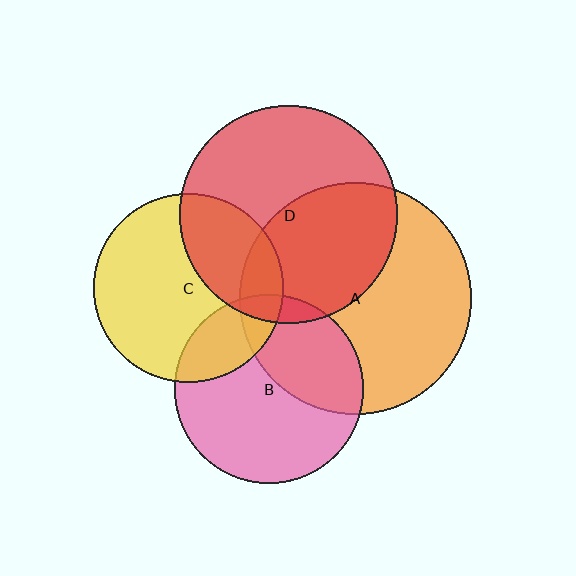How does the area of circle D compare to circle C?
Approximately 1.3 times.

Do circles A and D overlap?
Yes.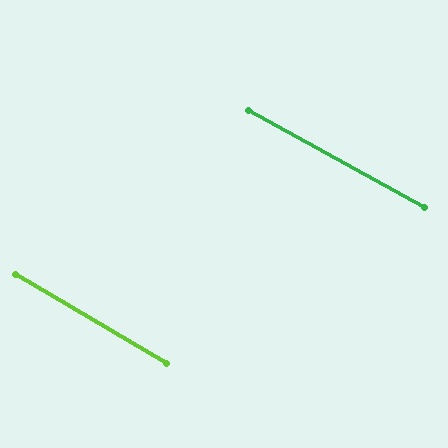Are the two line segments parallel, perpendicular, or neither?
Parallel — their directions differ by only 1.6°.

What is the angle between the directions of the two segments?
Approximately 2 degrees.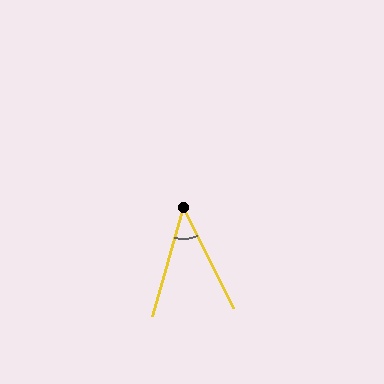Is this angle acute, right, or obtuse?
It is acute.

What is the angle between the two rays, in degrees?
Approximately 42 degrees.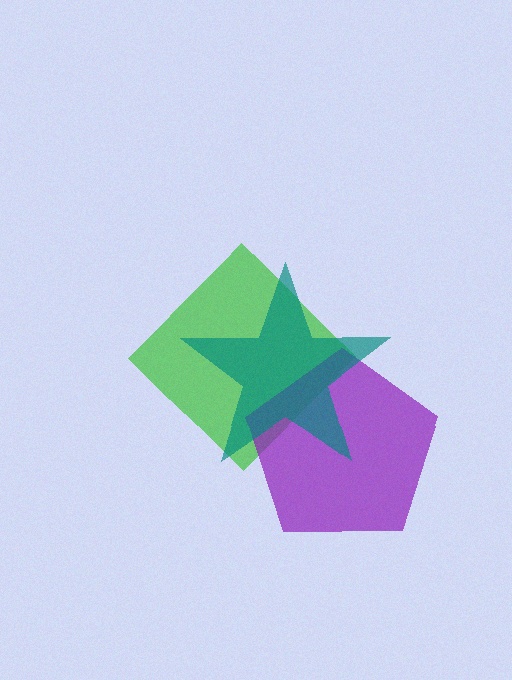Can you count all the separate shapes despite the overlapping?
Yes, there are 3 separate shapes.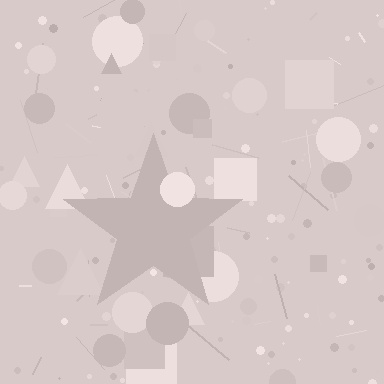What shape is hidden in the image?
A star is hidden in the image.